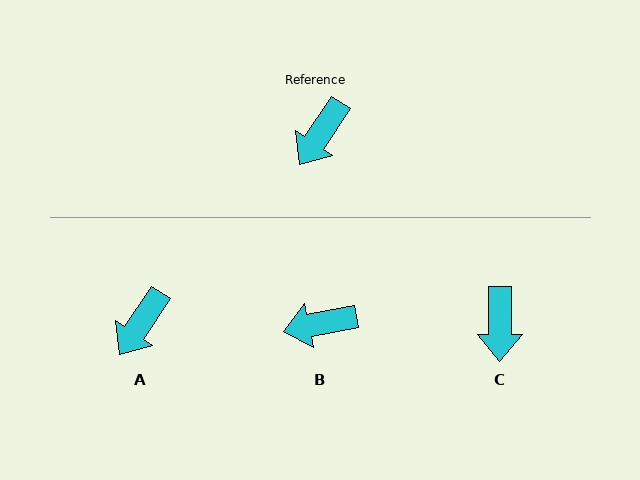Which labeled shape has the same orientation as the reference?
A.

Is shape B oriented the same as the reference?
No, it is off by about 45 degrees.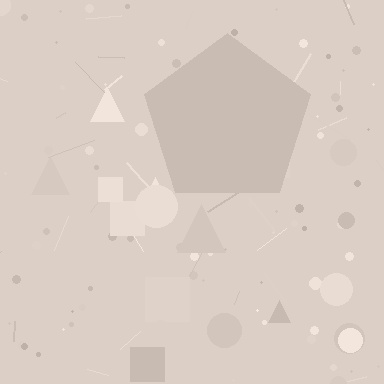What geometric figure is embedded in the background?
A pentagon is embedded in the background.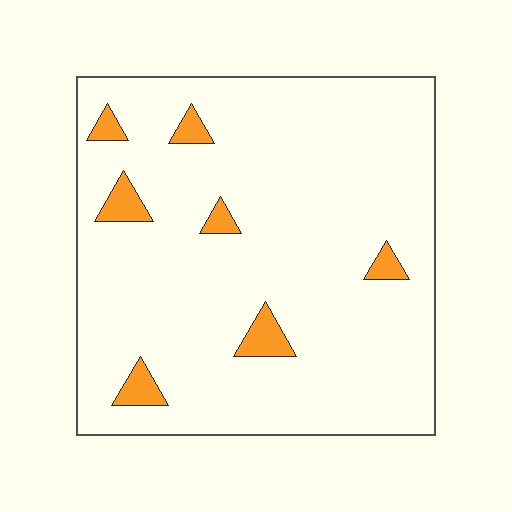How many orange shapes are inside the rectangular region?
7.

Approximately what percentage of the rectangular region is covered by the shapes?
Approximately 5%.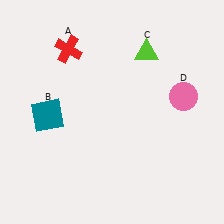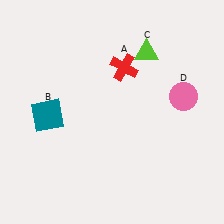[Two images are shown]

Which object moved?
The red cross (A) moved right.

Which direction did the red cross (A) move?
The red cross (A) moved right.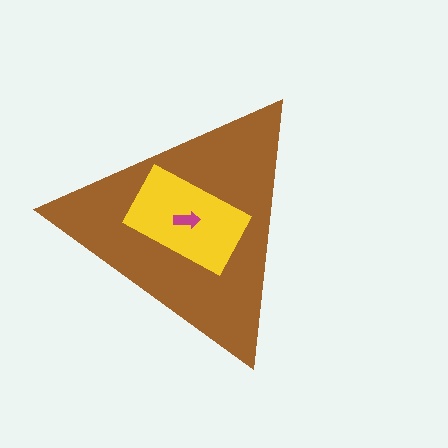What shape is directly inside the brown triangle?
The yellow rectangle.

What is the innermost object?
The magenta arrow.